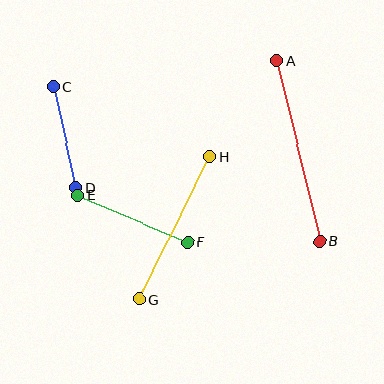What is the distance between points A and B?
The distance is approximately 186 pixels.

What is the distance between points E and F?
The distance is approximately 120 pixels.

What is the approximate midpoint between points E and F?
The midpoint is at approximately (133, 219) pixels.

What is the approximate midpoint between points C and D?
The midpoint is at approximately (64, 137) pixels.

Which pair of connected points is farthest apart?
Points A and B are farthest apart.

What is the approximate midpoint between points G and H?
The midpoint is at approximately (175, 228) pixels.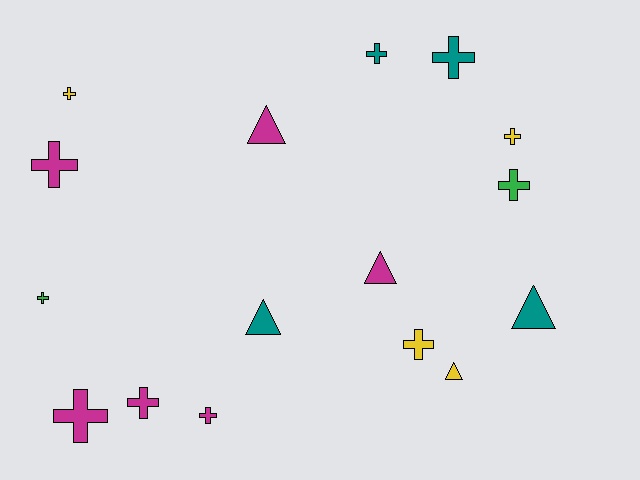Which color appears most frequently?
Magenta, with 6 objects.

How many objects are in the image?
There are 16 objects.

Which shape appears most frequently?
Cross, with 11 objects.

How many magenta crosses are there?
There are 4 magenta crosses.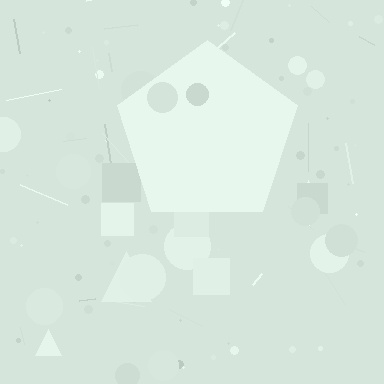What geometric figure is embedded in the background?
A pentagon is embedded in the background.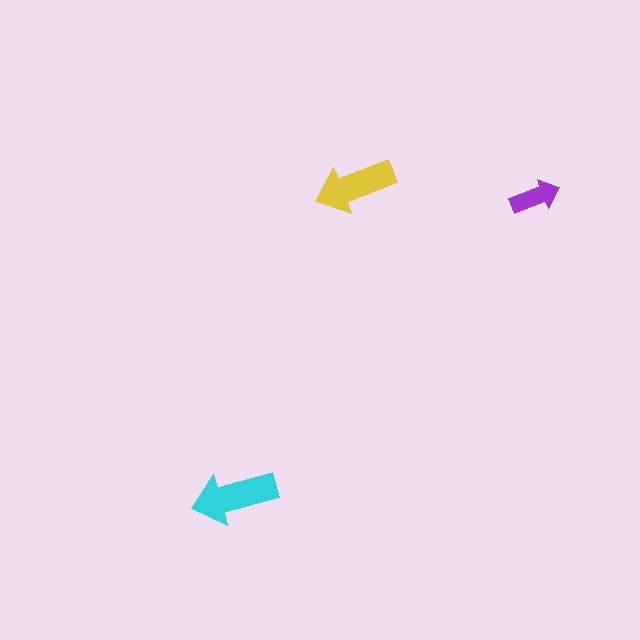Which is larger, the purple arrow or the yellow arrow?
The yellow one.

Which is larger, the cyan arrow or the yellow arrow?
The cyan one.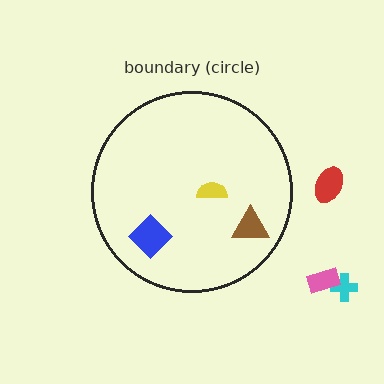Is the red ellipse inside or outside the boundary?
Outside.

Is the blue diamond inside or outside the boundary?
Inside.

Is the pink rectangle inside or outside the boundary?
Outside.